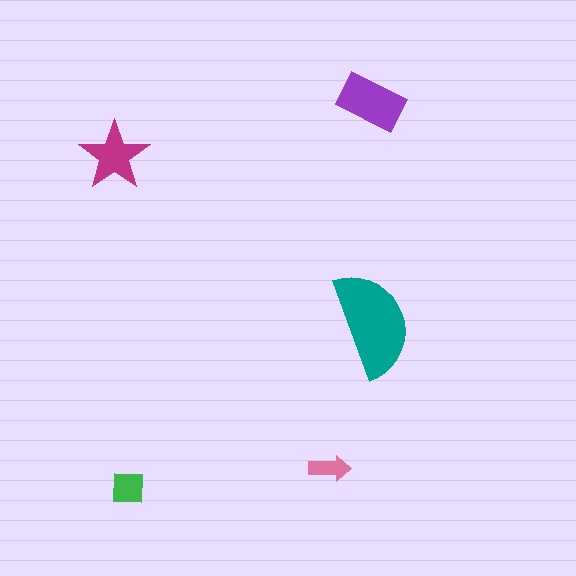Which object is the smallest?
The pink arrow.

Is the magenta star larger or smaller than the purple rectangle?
Smaller.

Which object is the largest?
The teal semicircle.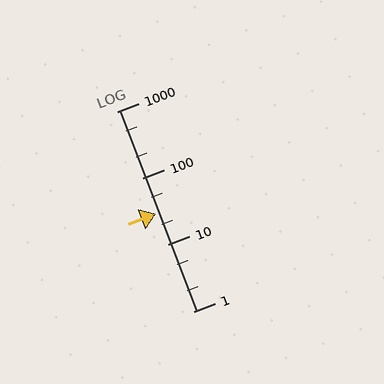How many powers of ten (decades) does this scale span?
The scale spans 3 decades, from 1 to 1000.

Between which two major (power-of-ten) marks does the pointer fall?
The pointer is between 10 and 100.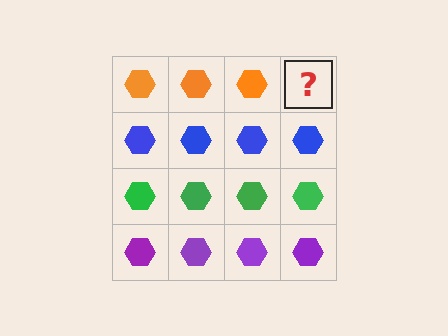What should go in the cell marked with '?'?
The missing cell should contain an orange hexagon.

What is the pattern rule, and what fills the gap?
The rule is that each row has a consistent color. The gap should be filled with an orange hexagon.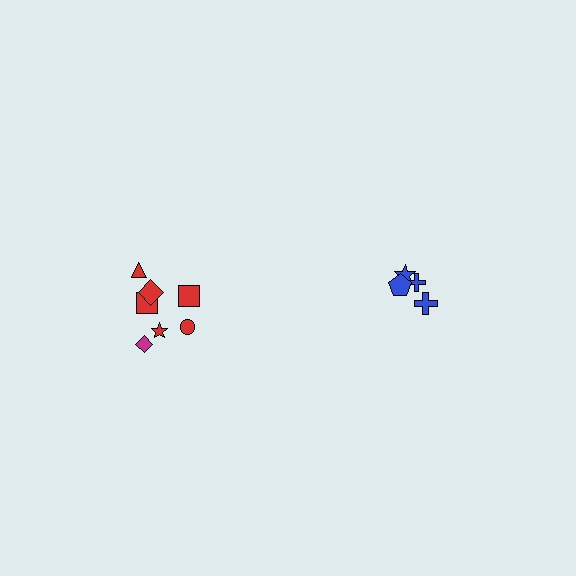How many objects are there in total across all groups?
There are 11 objects.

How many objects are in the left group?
There are 7 objects.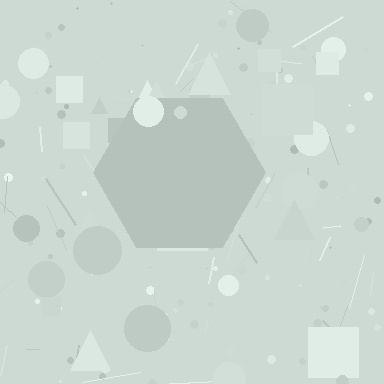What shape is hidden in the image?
A hexagon is hidden in the image.